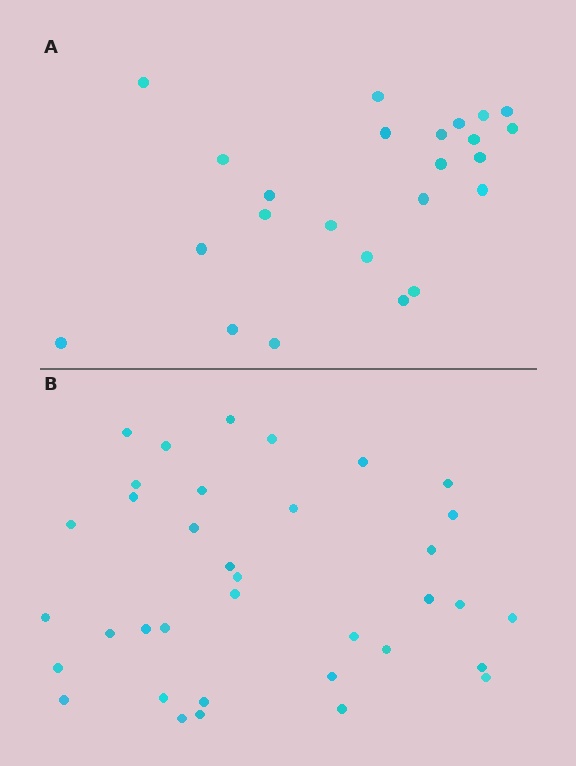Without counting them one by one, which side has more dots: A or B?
Region B (the bottom region) has more dots.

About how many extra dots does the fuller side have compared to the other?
Region B has roughly 12 or so more dots than region A.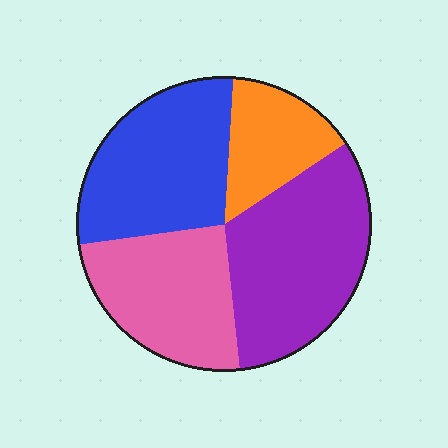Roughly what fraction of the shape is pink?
Pink covers around 25% of the shape.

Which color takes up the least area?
Orange, at roughly 15%.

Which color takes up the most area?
Purple, at roughly 30%.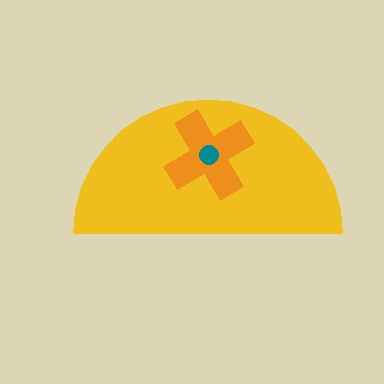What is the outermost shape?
The yellow semicircle.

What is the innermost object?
The teal circle.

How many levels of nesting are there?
3.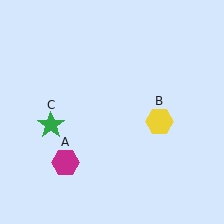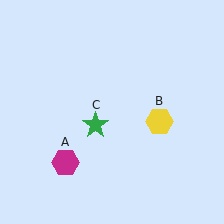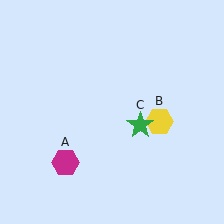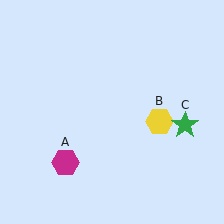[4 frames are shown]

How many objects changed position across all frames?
1 object changed position: green star (object C).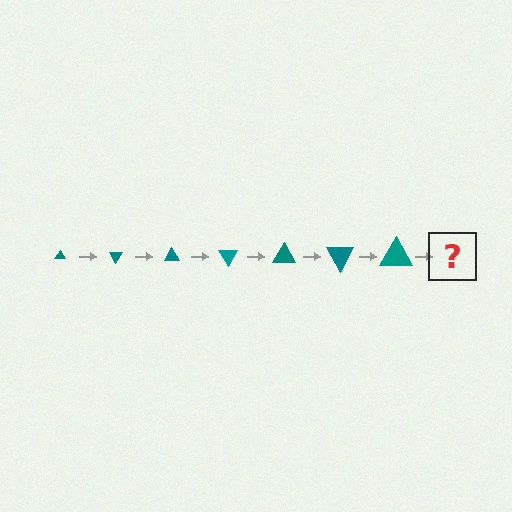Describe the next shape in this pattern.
It should be a triangle, larger than the previous one and rotated 420 degrees from the start.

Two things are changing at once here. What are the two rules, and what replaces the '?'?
The two rules are that the triangle grows larger each step and it rotates 60 degrees each step. The '?' should be a triangle, larger than the previous one and rotated 420 degrees from the start.